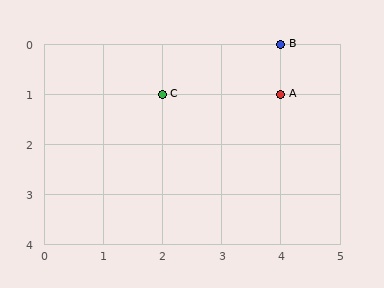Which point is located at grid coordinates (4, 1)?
Point A is at (4, 1).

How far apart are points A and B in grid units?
Points A and B are 1 row apart.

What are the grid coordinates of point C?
Point C is at grid coordinates (2, 1).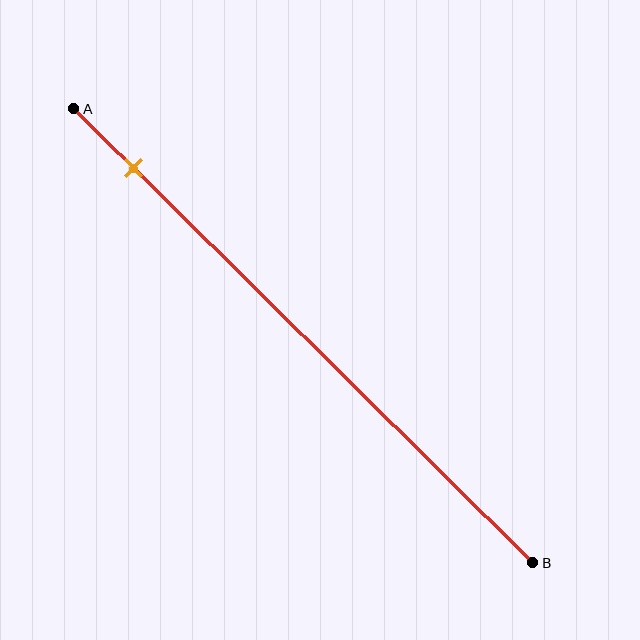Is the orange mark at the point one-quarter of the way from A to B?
No, the mark is at about 15% from A, not at the 25% one-quarter point.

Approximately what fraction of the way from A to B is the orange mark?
The orange mark is approximately 15% of the way from A to B.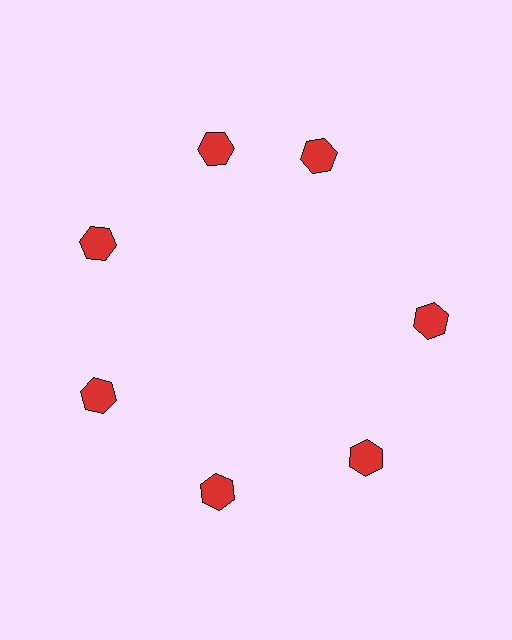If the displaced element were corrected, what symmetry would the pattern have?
It would have 7-fold rotational symmetry — the pattern would map onto itself every 51 degrees.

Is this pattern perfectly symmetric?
No. The 7 red hexagons are arranged in a ring, but one element near the 1 o'clock position is rotated out of alignment along the ring, breaking the 7-fold rotational symmetry.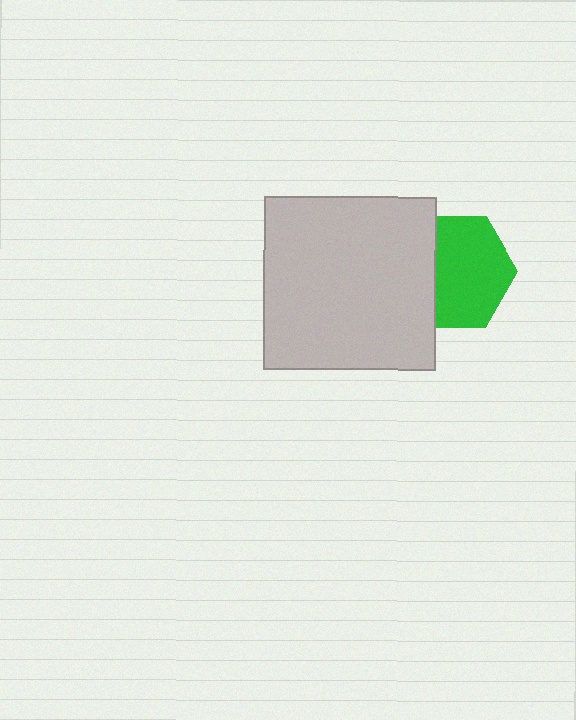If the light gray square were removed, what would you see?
You would see the complete green hexagon.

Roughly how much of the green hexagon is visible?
Most of it is visible (roughly 69%).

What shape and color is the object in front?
The object in front is a light gray square.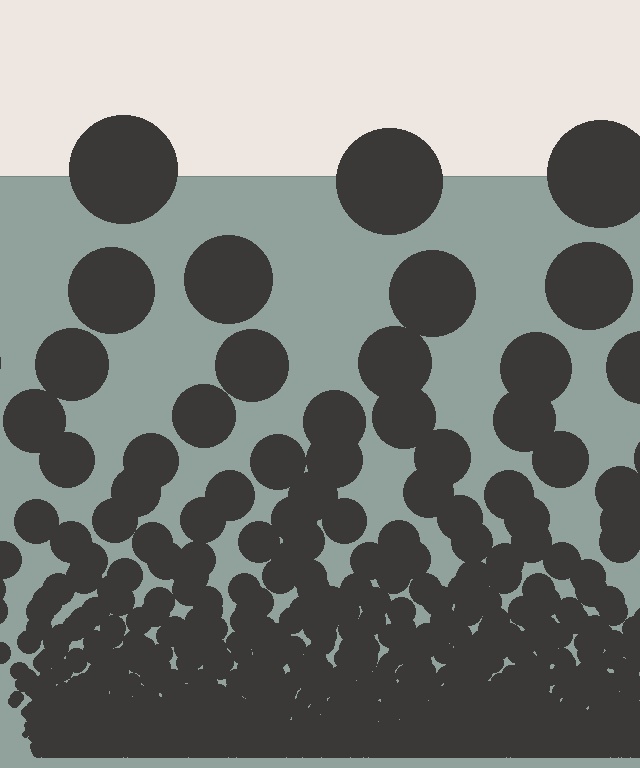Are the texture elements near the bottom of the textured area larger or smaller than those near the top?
Smaller. The gradient is inverted — elements near the bottom are smaller and denser.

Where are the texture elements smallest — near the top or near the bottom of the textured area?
Near the bottom.